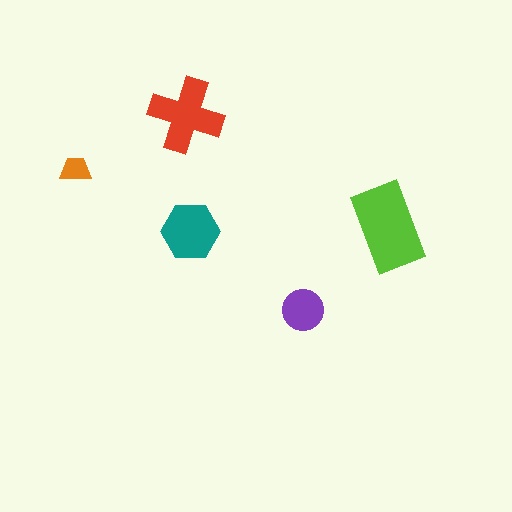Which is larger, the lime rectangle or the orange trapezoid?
The lime rectangle.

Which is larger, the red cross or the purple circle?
The red cross.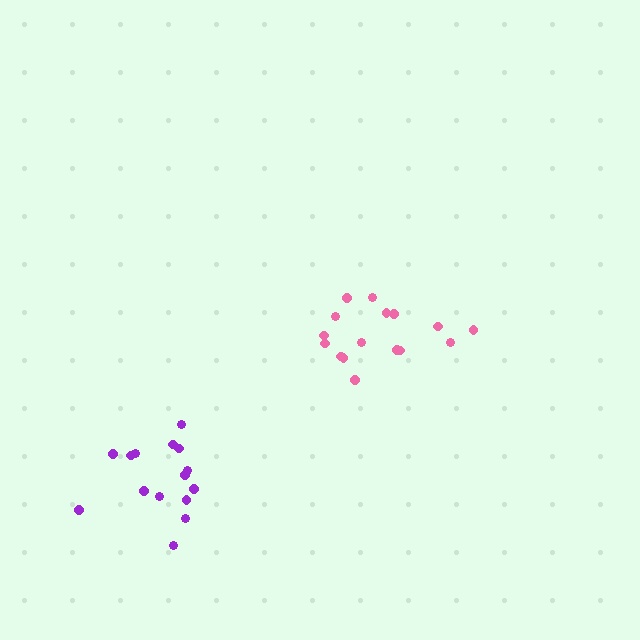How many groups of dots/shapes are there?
There are 2 groups.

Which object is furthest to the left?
The purple cluster is leftmost.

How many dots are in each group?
Group 1: 15 dots, Group 2: 16 dots (31 total).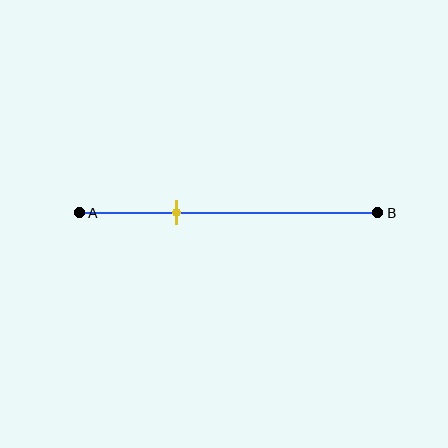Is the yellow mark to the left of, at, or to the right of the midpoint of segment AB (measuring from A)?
The yellow mark is to the left of the midpoint of segment AB.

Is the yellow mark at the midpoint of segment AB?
No, the mark is at about 30% from A, not at the 50% midpoint.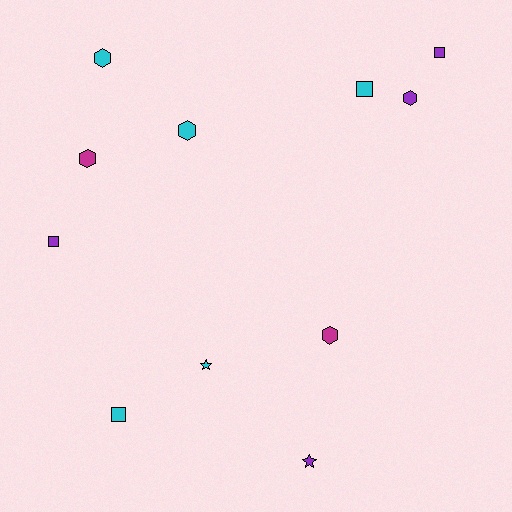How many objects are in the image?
There are 11 objects.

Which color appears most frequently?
Cyan, with 5 objects.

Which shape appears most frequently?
Hexagon, with 5 objects.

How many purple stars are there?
There is 1 purple star.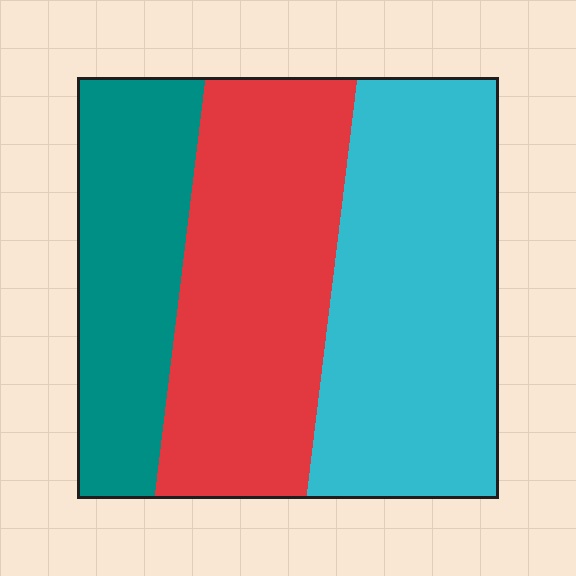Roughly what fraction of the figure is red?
Red takes up between a quarter and a half of the figure.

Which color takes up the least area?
Teal, at roughly 25%.